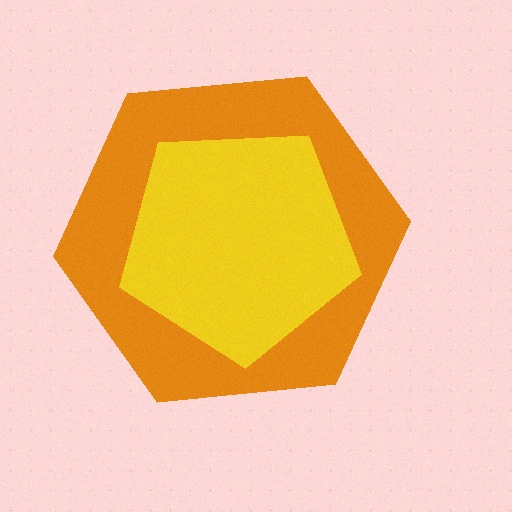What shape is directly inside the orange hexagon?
The yellow pentagon.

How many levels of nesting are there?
2.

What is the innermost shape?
The yellow pentagon.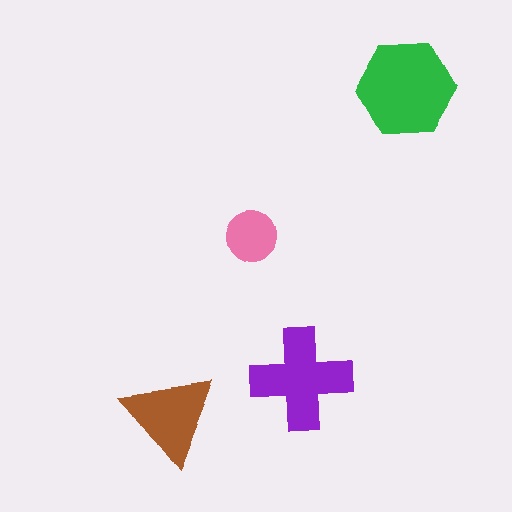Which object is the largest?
The green hexagon.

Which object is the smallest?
The pink circle.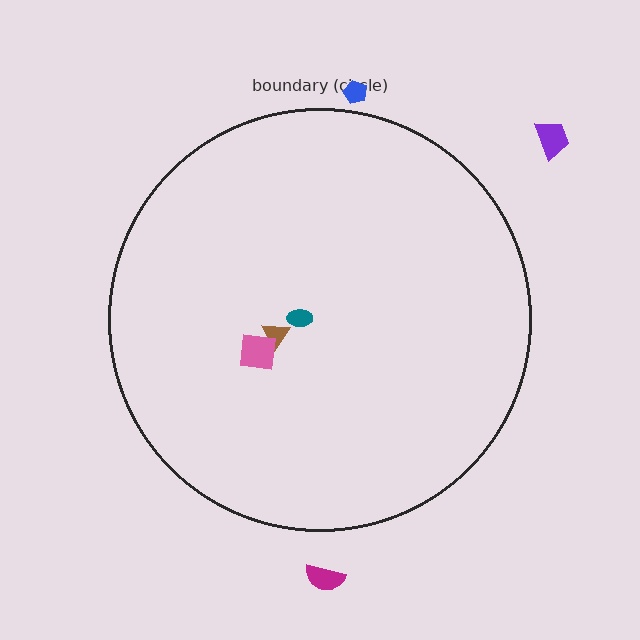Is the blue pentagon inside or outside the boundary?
Outside.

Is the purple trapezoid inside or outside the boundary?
Outside.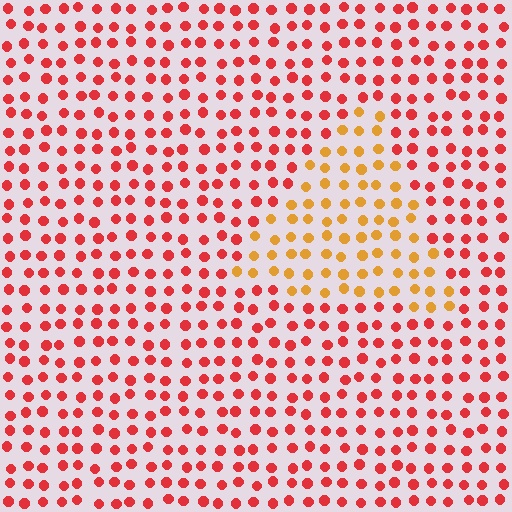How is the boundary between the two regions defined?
The boundary is defined purely by a slight shift in hue (about 40 degrees). Spacing, size, and orientation are identical on both sides.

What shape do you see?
I see a triangle.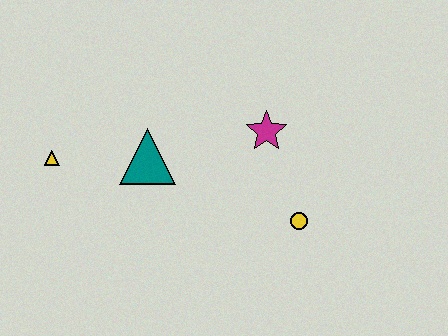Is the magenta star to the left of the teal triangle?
No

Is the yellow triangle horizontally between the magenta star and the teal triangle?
No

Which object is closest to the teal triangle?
The yellow triangle is closest to the teal triangle.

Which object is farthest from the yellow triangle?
The yellow circle is farthest from the yellow triangle.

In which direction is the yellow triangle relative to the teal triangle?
The yellow triangle is to the left of the teal triangle.